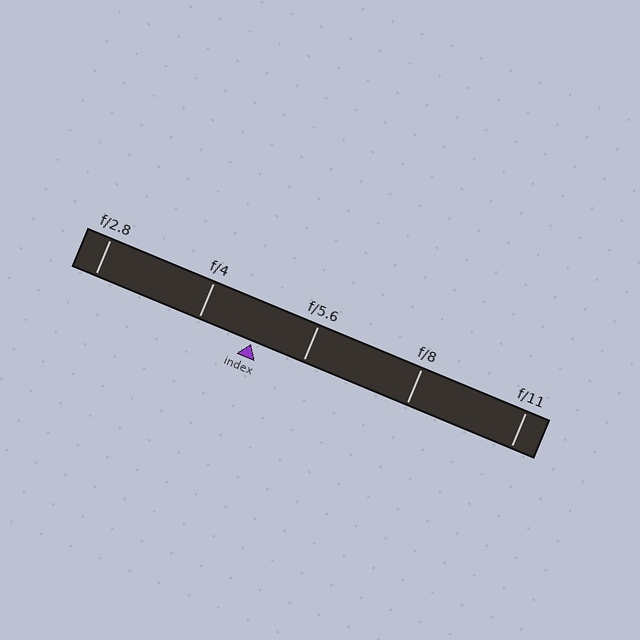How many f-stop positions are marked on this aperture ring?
There are 5 f-stop positions marked.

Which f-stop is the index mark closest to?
The index mark is closest to f/5.6.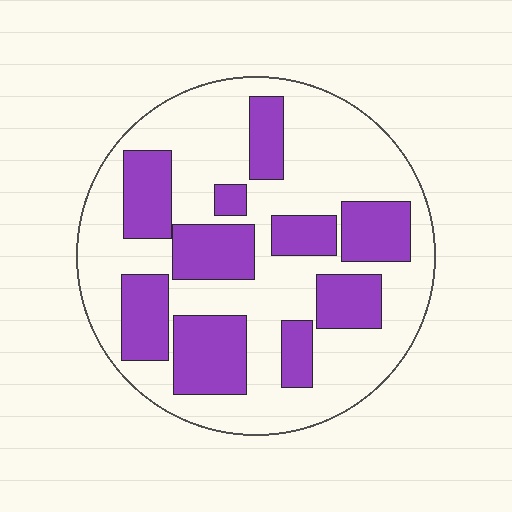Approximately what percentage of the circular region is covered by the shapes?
Approximately 35%.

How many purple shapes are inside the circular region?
10.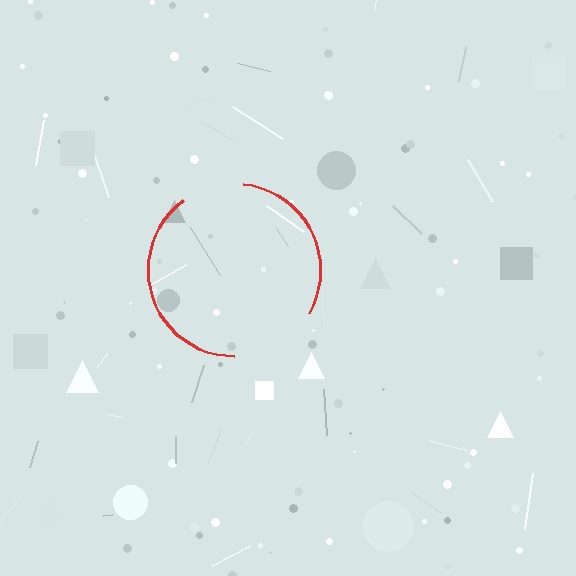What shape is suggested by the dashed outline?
The dashed outline suggests a circle.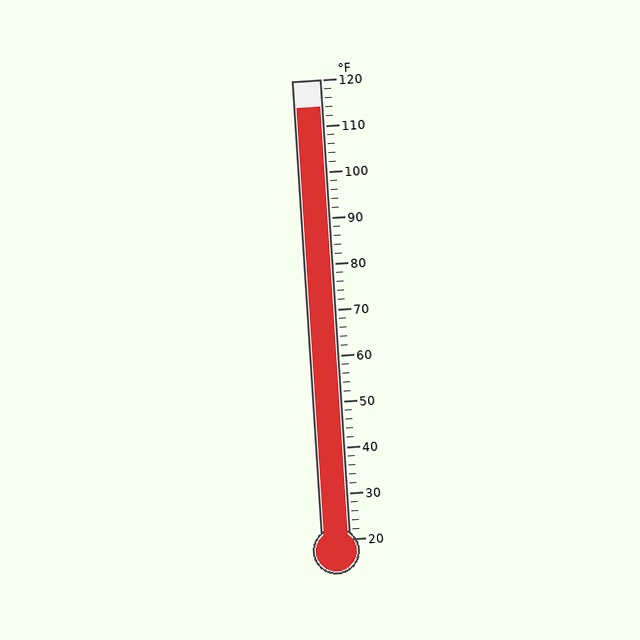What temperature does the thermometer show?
The thermometer shows approximately 114°F.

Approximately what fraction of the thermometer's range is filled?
The thermometer is filled to approximately 95% of its range.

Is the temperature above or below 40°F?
The temperature is above 40°F.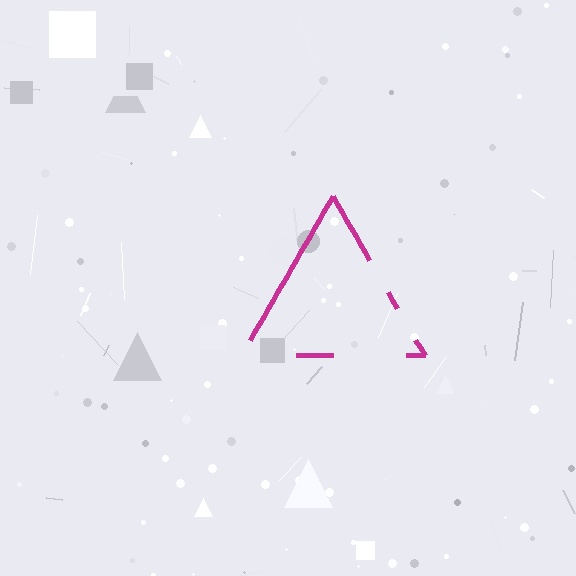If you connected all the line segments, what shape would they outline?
They would outline a triangle.